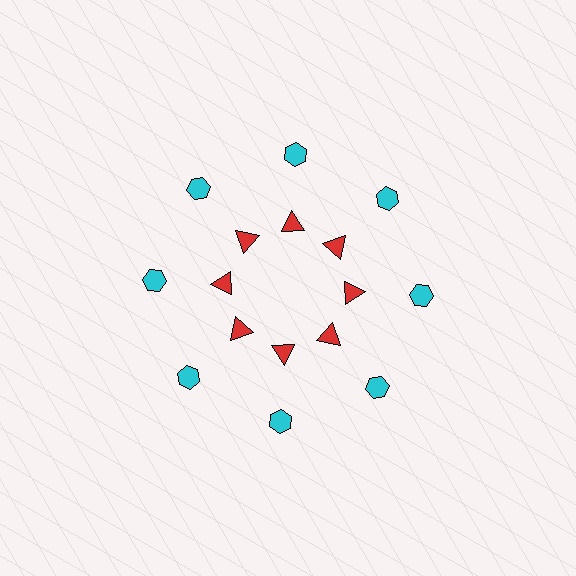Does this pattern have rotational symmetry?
Yes, this pattern has 8-fold rotational symmetry. It looks the same after rotating 45 degrees around the center.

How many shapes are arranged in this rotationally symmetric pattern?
There are 16 shapes, arranged in 8 groups of 2.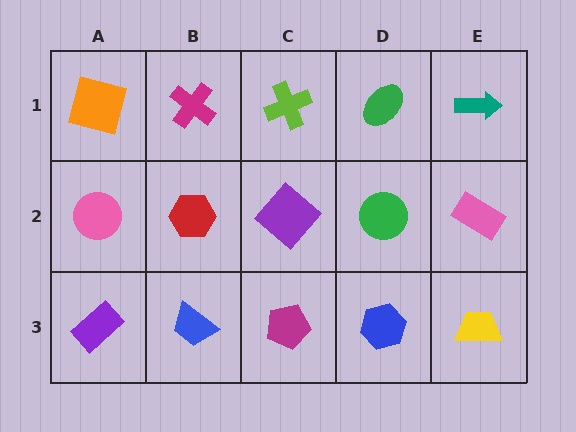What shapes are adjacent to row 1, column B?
A red hexagon (row 2, column B), an orange square (row 1, column A), a lime cross (row 1, column C).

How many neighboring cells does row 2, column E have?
3.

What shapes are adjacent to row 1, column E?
A pink rectangle (row 2, column E), a green ellipse (row 1, column D).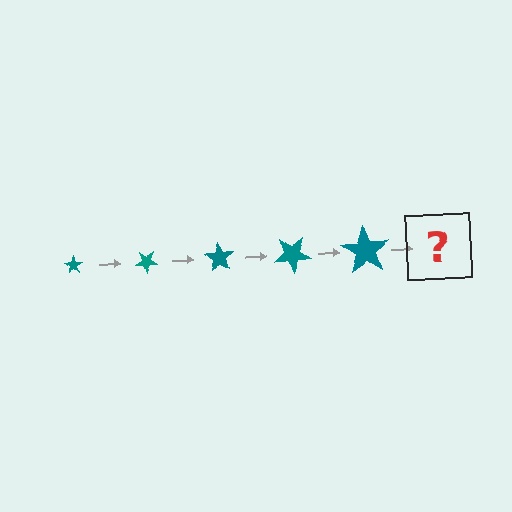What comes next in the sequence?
The next element should be a star, larger than the previous one and rotated 175 degrees from the start.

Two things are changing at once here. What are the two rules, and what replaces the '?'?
The two rules are that the star grows larger each step and it rotates 35 degrees each step. The '?' should be a star, larger than the previous one and rotated 175 degrees from the start.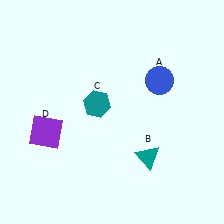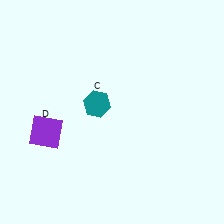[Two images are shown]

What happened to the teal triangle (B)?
The teal triangle (B) was removed in Image 2. It was in the bottom-right area of Image 1.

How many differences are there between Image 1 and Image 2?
There are 2 differences between the two images.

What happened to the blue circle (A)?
The blue circle (A) was removed in Image 2. It was in the top-right area of Image 1.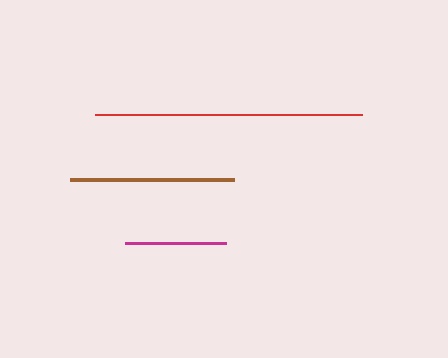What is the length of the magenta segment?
The magenta segment is approximately 101 pixels long.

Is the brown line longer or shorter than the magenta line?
The brown line is longer than the magenta line.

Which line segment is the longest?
The red line is the longest at approximately 267 pixels.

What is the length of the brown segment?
The brown segment is approximately 164 pixels long.